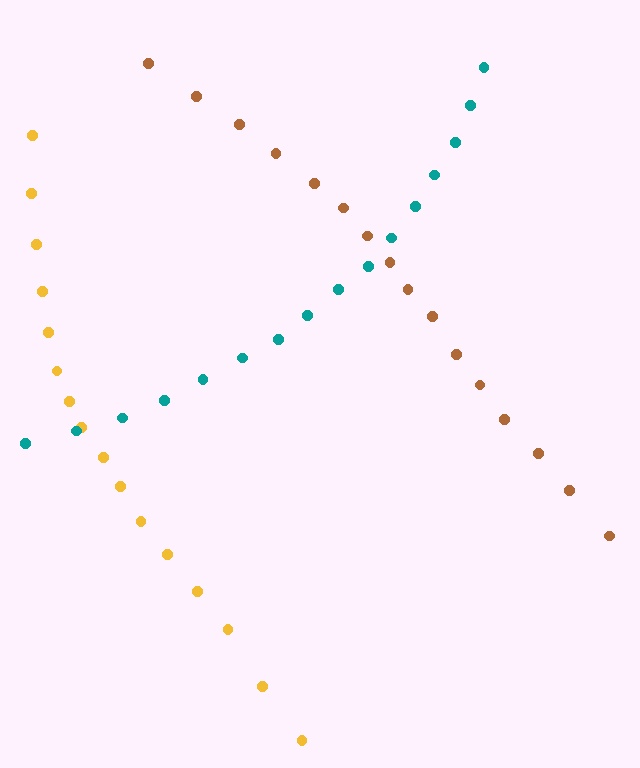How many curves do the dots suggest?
There are 3 distinct paths.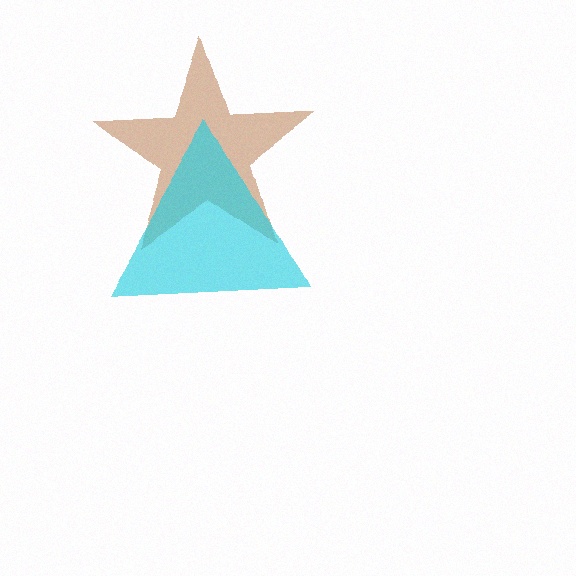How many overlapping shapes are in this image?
There are 2 overlapping shapes in the image.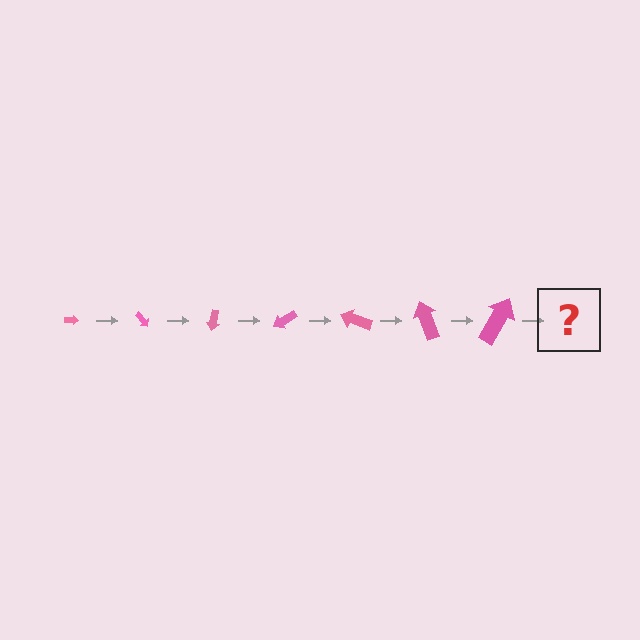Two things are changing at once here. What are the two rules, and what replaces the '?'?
The two rules are that the arrow grows larger each step and it rotates 50 degrees each step. The '?' should be an arrow, larger than the previous one and rotated 350 degrees from the start.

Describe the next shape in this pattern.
It should be an arrow, larger than the previous one and rotated 350 degrees from the start.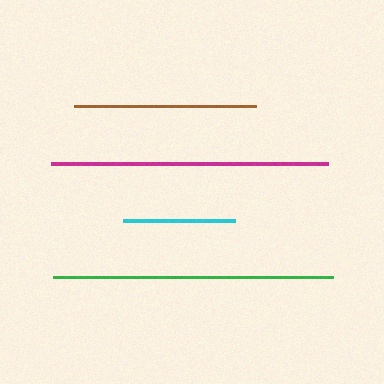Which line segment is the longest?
The green line is the longest at approximately 280 pixels.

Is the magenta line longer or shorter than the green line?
The green line is longer than the magenta line.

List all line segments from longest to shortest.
From longest to shortest: green, magenta, brown, cyan.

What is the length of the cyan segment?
The cyan segment is approximately 112 pixels long.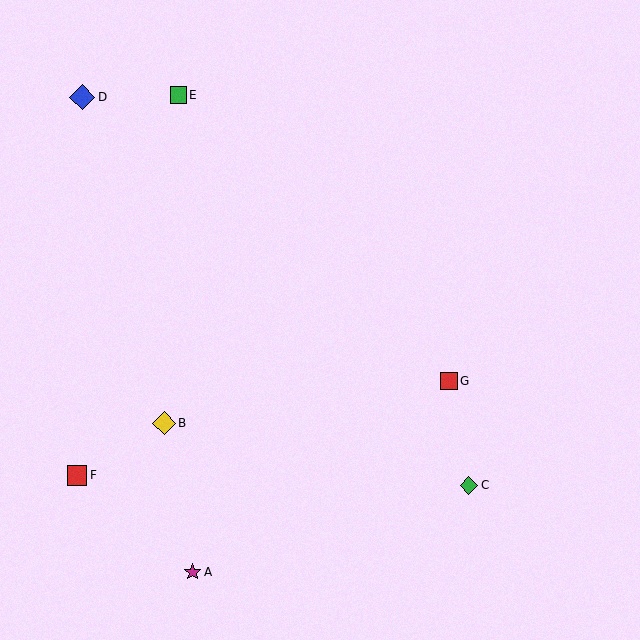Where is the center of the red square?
The center of the red square is at (77, 475).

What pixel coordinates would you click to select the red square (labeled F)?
Click at (77, 475) to select the red square F.